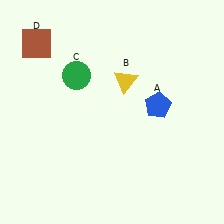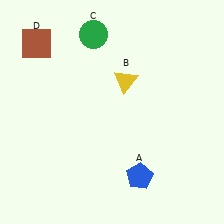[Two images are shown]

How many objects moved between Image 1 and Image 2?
2 objects moved between the two images.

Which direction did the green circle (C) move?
The green circle (C) moved up.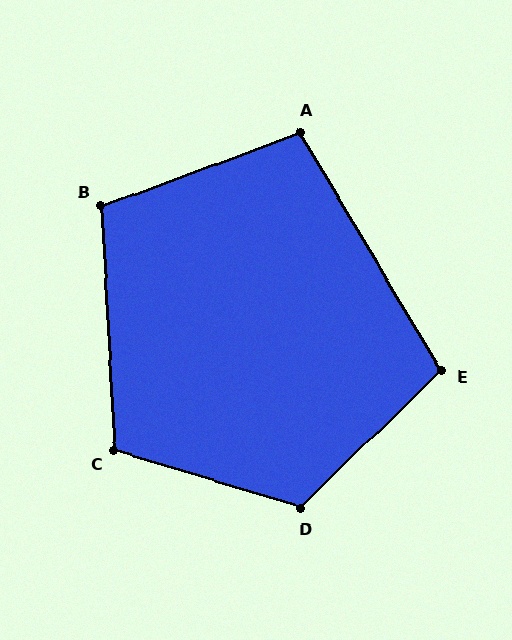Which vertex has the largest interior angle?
D, at approximately 119 degrees.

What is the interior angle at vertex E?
Approximately 103 degrees (obtuse).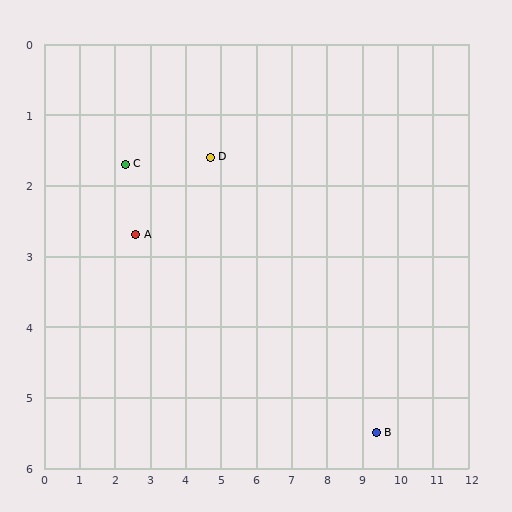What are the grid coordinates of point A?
Point A is at approximately (2.6, 2.7).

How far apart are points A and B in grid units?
Points A and B are about 7.4 grid units apart.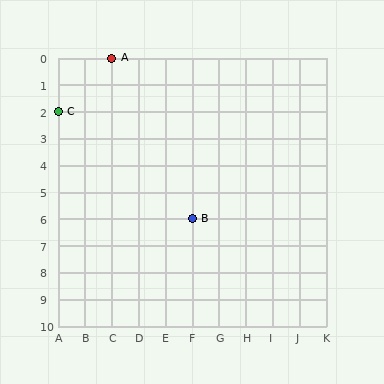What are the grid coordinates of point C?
Point C is at grid coordinates (A, 2).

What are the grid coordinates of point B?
Point B is at grid coordinates (F, 6).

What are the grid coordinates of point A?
Point A is at grid coordinates (C, 0).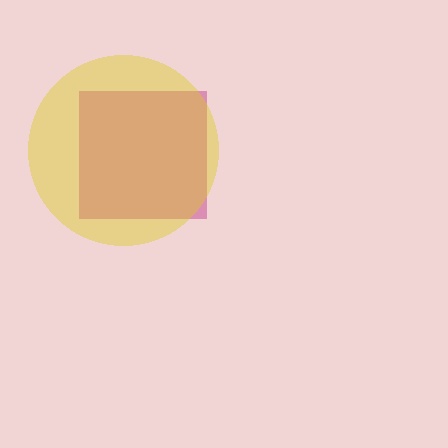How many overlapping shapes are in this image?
There are 2 overlapping shapes in the image.